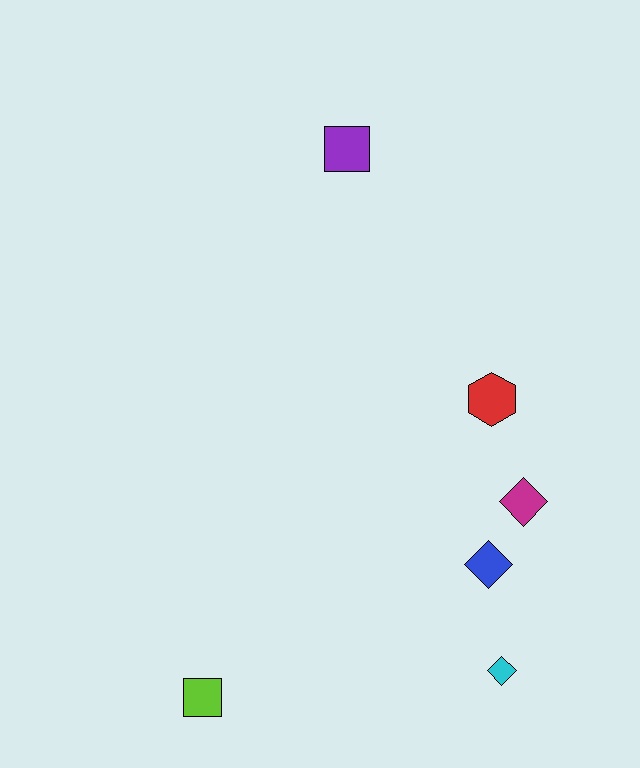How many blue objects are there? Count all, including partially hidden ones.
There is 1 blue object.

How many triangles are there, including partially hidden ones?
There are no triangles.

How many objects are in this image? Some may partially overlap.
There are 6 objects.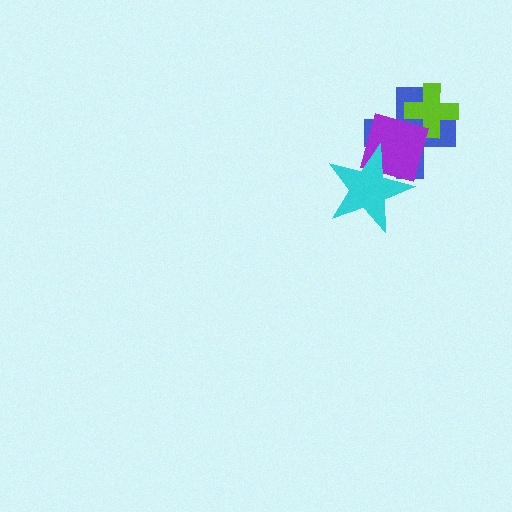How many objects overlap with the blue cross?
3 objects overlap with the blue cross.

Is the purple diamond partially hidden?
Yes, it is partially covered by another shape.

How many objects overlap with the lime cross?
2 objects overlap with the lime cross.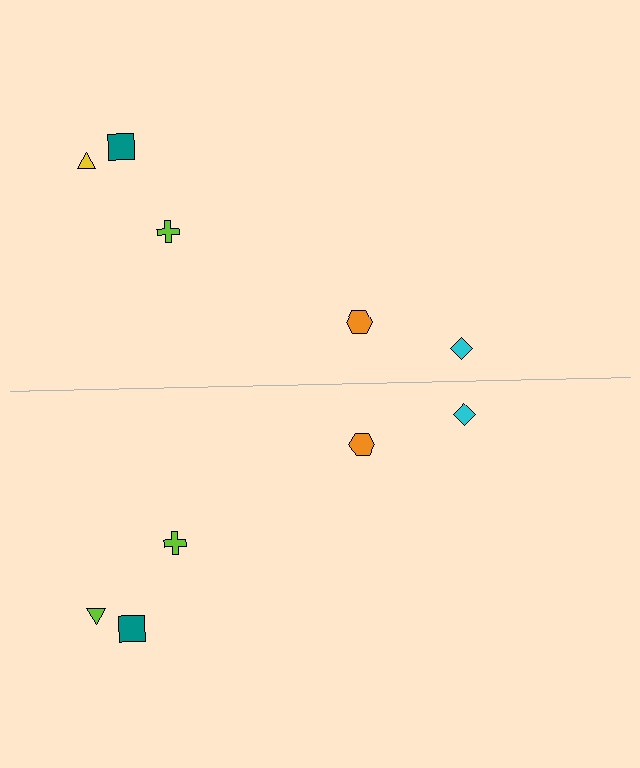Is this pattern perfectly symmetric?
No, the pattern is not perfectly symmetric. The lime triangle on the bottom side breaks the symmetry — its mirror counterpart is yellow.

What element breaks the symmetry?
The lime triangle on the bottom side breaks the symmetry — its mirror counterpart is yellow.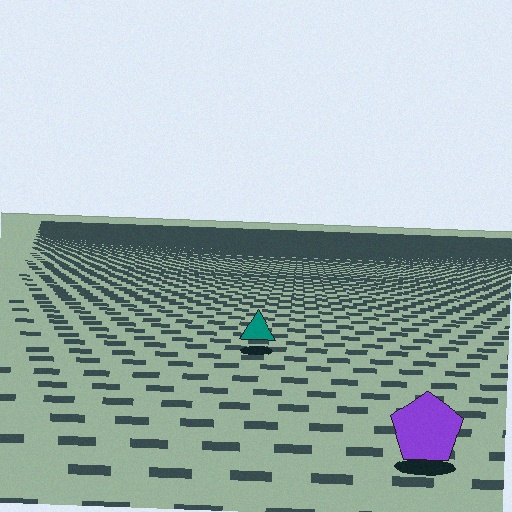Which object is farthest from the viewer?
The teal triangle is farthest from the viewer. It appears smaller and the ground texture around it is denser.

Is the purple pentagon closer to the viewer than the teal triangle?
Yes. The purple pentagon is closer — you can tell from the texture gradient: the ground texture is coarser near it.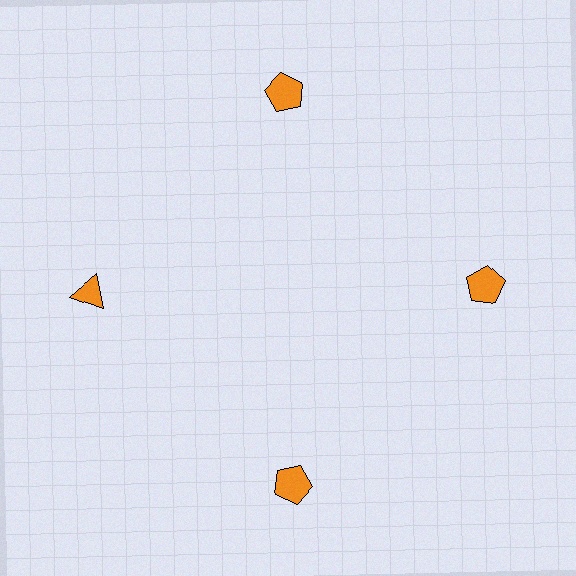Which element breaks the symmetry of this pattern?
The orange triangle at roughly the 9 o'clock position breaks the symmetry. All other shapes are orange pentagons.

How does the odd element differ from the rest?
It has a different shape: triangle instead of pentagon.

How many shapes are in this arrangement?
There are 4 shapes arranged in a ring pattern.